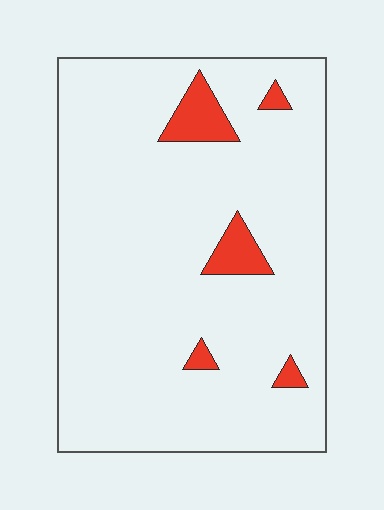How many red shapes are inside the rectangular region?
5.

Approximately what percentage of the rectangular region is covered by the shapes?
Approximately 5%.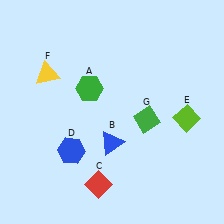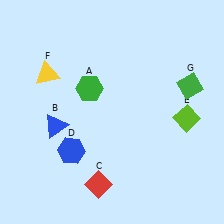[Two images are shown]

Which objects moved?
The objects that moved are: the blue triangle (B), the green diamond (G).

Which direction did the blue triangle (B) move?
The blue triangle (B) moved left.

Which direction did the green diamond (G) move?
The green diamond (G) moved right.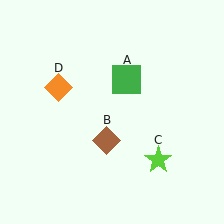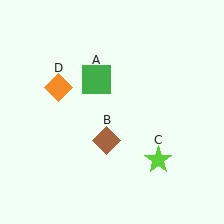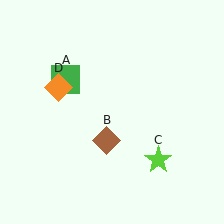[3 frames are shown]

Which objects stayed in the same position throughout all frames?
Brown diamond (object B) and lime star (object C) and orange diamond (object D) remained stationary.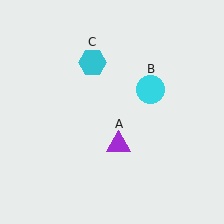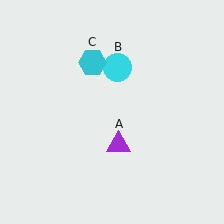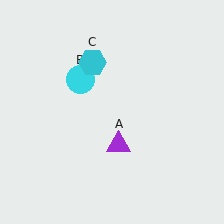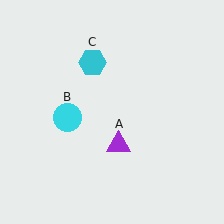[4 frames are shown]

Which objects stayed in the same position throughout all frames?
Purple triangle (object A) and cyan hexagon (object C) remained stationary.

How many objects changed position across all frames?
1 object changed position: cyan circle (object B).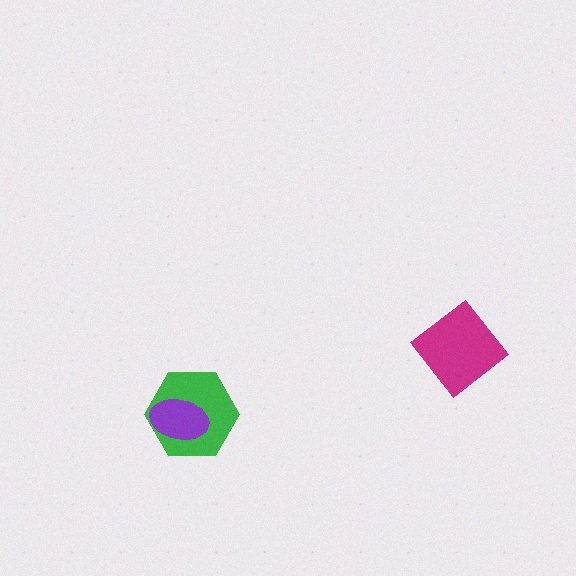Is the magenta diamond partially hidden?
No, no other shape covers it.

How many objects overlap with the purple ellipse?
1 object overlaps with the purple ellipse.